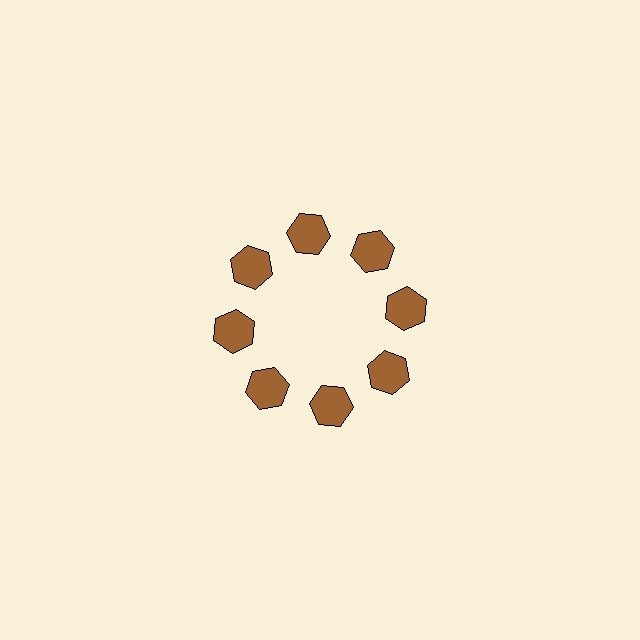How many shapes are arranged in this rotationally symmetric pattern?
There are 8 shapes, arranged in 8 groups of 1.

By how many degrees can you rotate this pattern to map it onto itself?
The pattern maps onto itself every 45 degrees of rotation.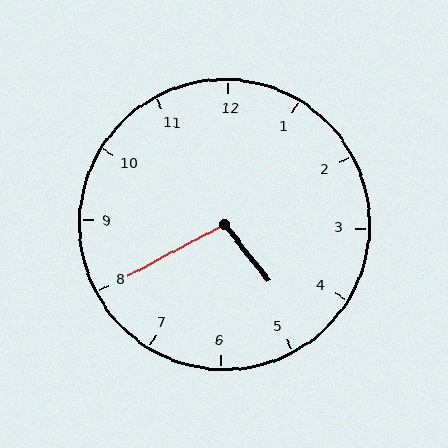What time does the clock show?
4:40.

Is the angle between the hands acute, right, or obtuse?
It is obtuse.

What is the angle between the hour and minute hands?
Approximately 100 degrees.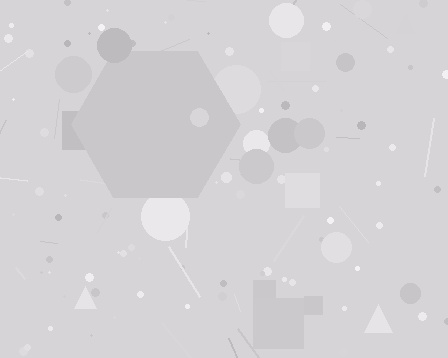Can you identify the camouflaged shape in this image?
The camouflaged shape is a hexagon.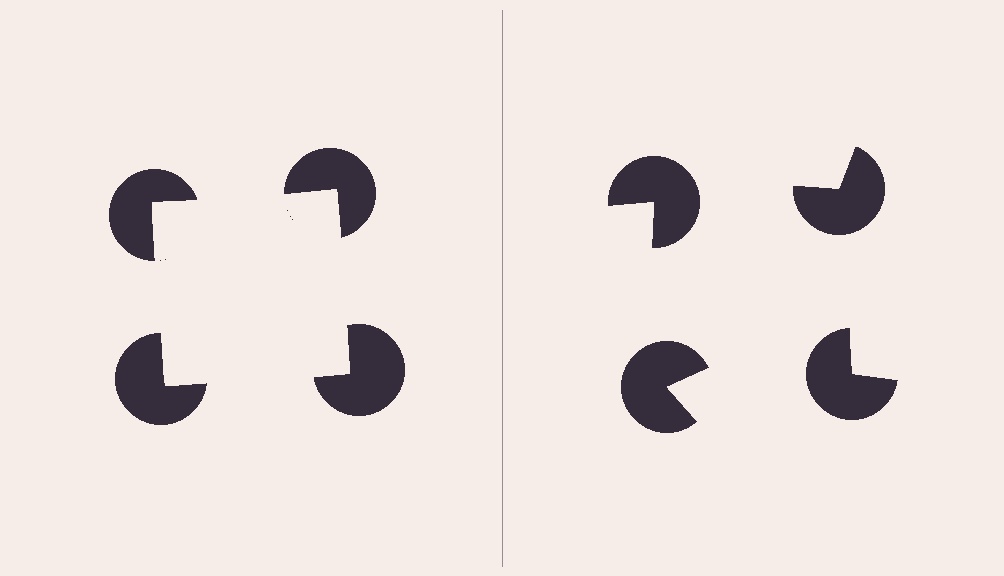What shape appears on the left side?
An illusory square.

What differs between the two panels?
The pac-man discs are positioned identically on both sides; only the wedge orientations differ. On the left they align to a square; on the right they are misaligned.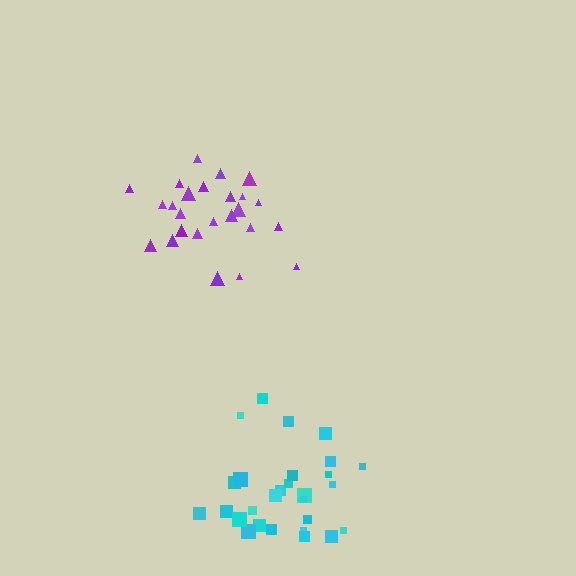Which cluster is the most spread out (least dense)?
Cyan.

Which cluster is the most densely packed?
Purple.